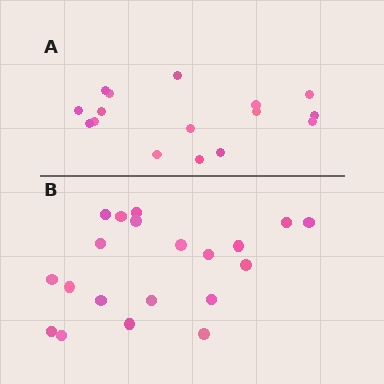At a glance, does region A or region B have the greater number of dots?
Region B (the bottom region) has more dots.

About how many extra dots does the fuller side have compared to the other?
Region B has about 4 more dots than region A.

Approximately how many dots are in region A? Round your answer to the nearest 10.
About 20 dots. (The exact count is 16, which rounds to 20.)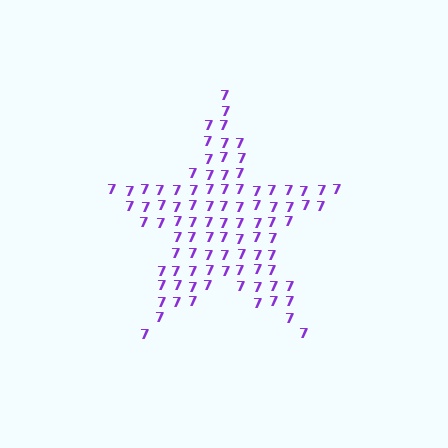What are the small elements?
The small elements are digit 7's.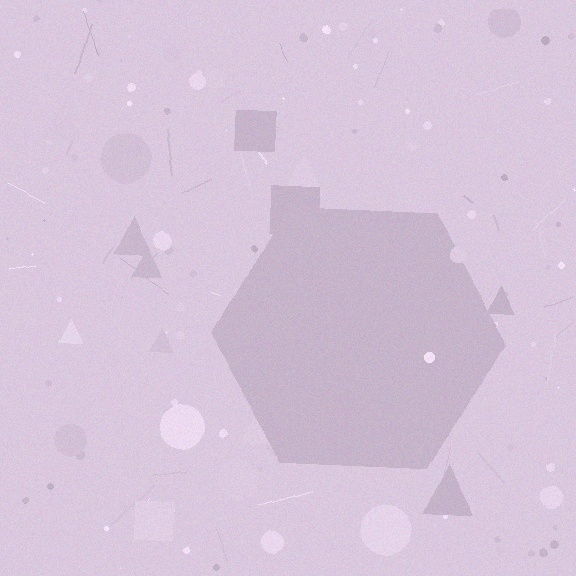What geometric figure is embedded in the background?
A hexagon is embedded in the background.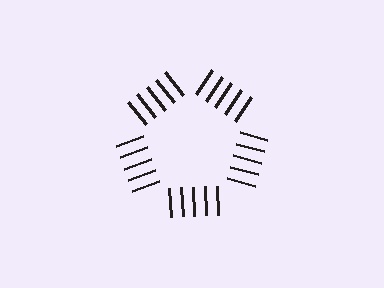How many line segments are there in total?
25 — 5 along each of the 5 edges.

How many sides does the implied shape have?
5 sides — the line-ends trace a pentagon.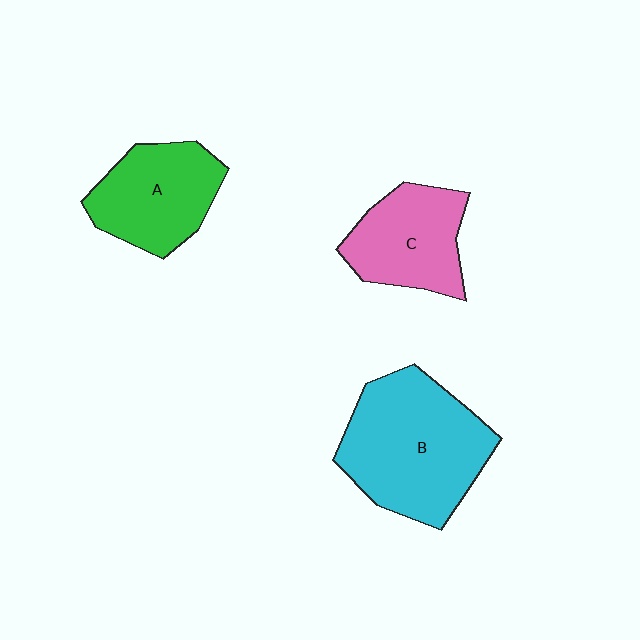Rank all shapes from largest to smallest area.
From largest to smallest: B (cyan), A (green), C (pink).